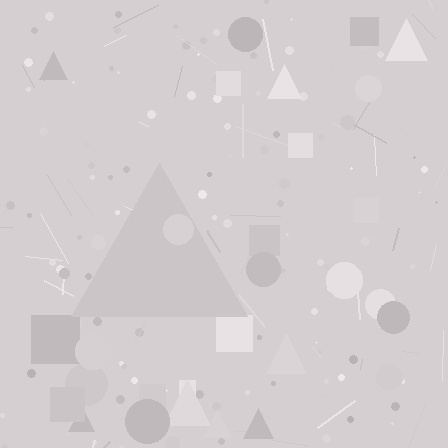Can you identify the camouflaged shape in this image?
The camouflaged shape is a triangle.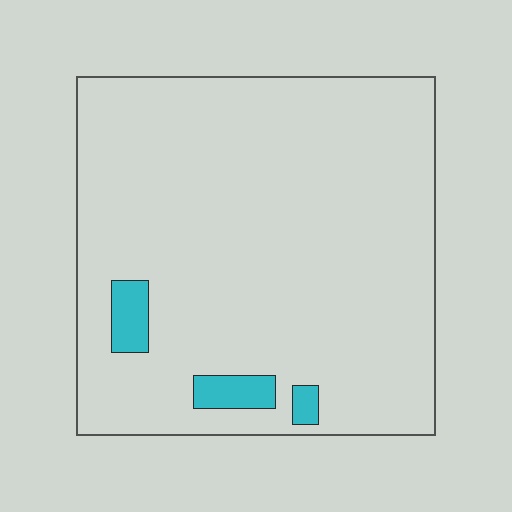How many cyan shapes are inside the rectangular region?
3.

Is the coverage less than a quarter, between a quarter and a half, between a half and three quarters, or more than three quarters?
Less than a quarter.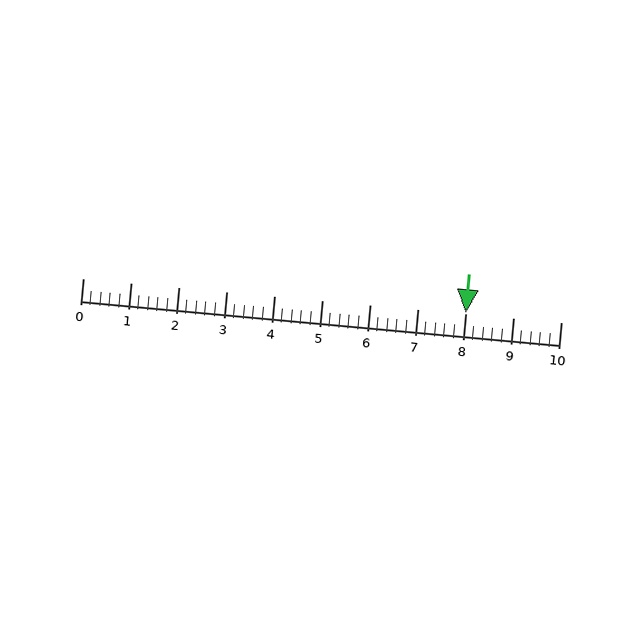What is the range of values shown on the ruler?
The ruler shows values from 0 to 10.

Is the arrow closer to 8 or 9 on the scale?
The arrow is closer to 8.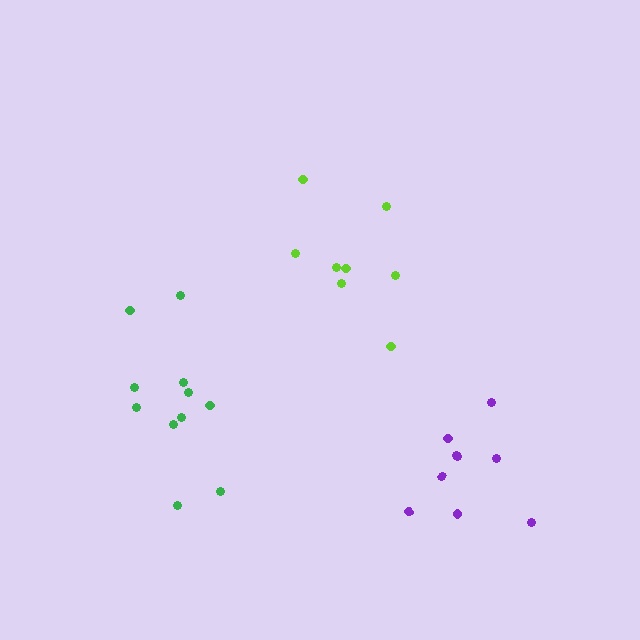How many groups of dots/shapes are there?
There are 3 groups.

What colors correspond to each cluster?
The clusters are colored: purple, lime, green.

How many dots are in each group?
Group 1: 9 dots, Group 2: 8 dots, Group 3: 11 dots (28 total).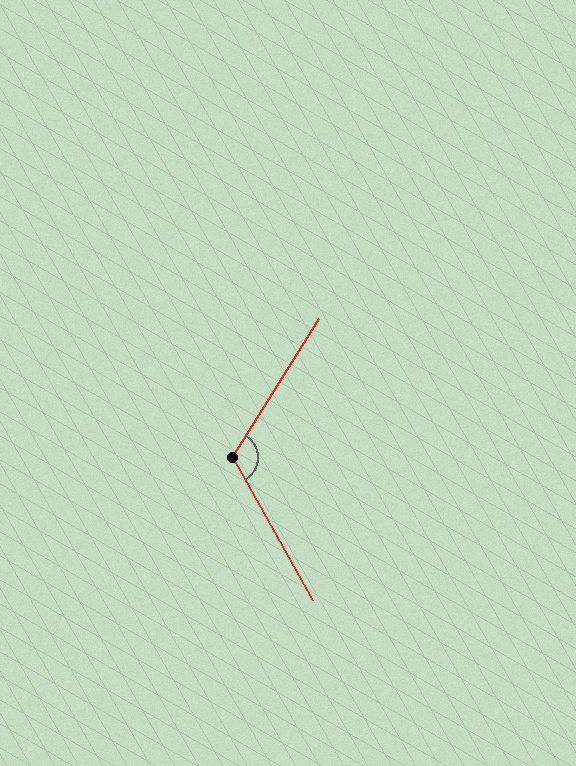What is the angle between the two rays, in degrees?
Approximately 119 degrees.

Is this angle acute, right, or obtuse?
It is obtuse.